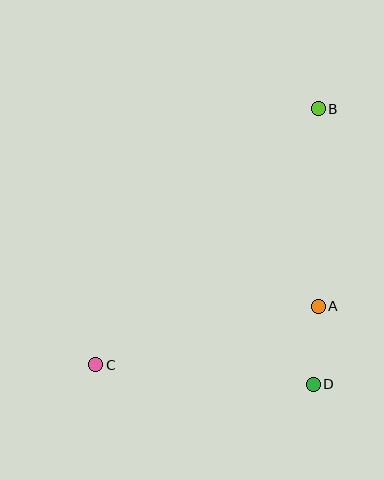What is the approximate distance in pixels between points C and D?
The distance between C and D is approximately 219 pixels.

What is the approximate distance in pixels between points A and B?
The distance between A and B is approximately 197 pixels.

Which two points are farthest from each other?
Points B and C are farthest from each other.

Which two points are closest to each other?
Points A and D are closest to each other.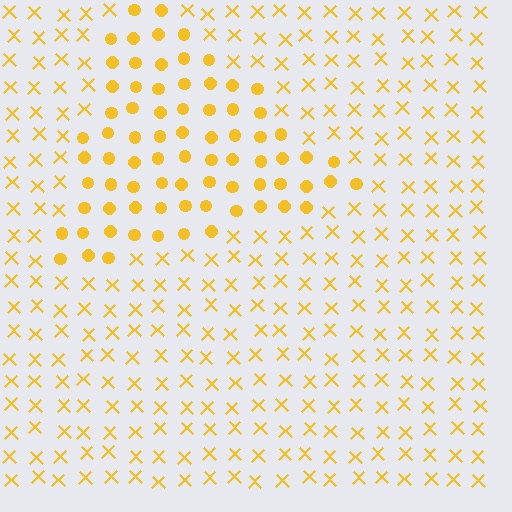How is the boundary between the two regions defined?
The boundary is defined by a change in element shape: circles inside vs. X marks outside. All elements share the same color and spacing.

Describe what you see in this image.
The image is filled with small yellow elements arranged in a uniform grid. A triangle-shaped region contains circles, while the surrounding area contains X marks. The boundary is defined purely by the change in element shape.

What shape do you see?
I see a triangle.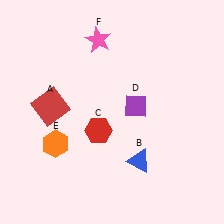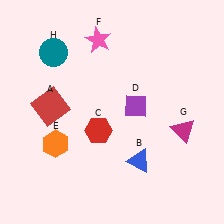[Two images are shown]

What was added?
A magenta triangle (G), a teal circle (H) were added in Image 2.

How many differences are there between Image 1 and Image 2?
There are 2 differences between the two images.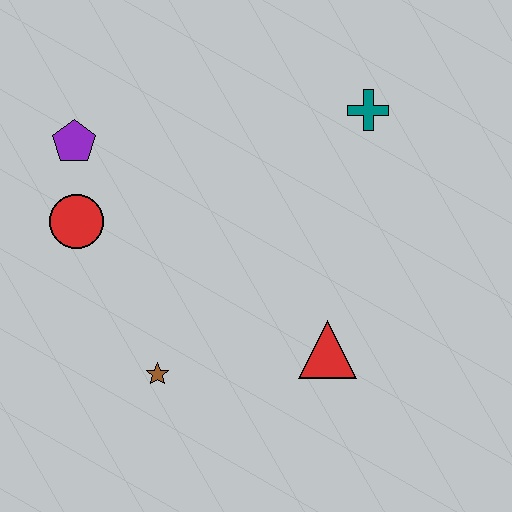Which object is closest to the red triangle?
The brown star is closest to the red triangle.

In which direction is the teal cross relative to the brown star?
The teal cross is above the brown star.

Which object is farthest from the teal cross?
The brown star is farthest from the teal cross.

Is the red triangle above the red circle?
No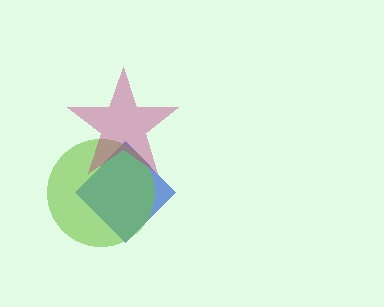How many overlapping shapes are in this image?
There are 3 overlapping shapes in the image.